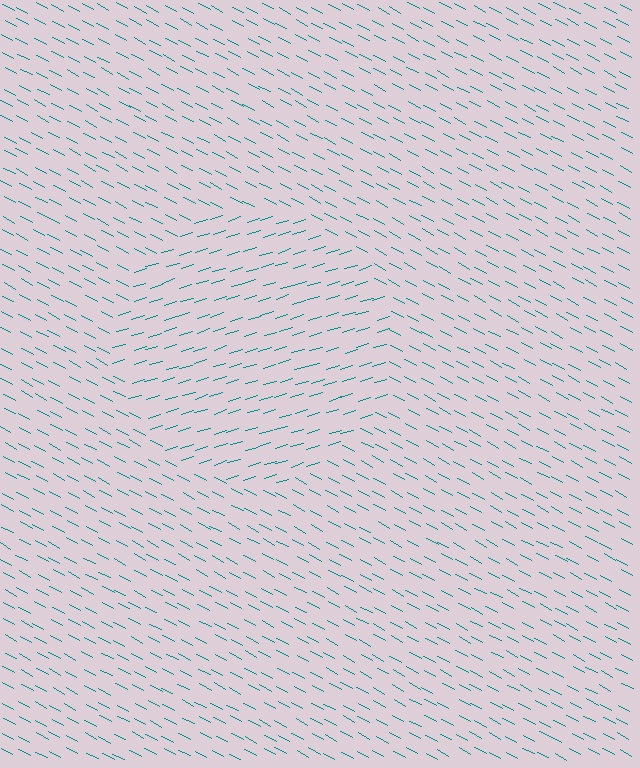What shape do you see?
I see a circle.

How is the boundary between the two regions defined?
The boundary is defined purely by a change in line orientation (approximately 45 degrees difference). All lines are the same color and thickness.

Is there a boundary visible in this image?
Yes, there is a texture boundary formed by a change in line orientation.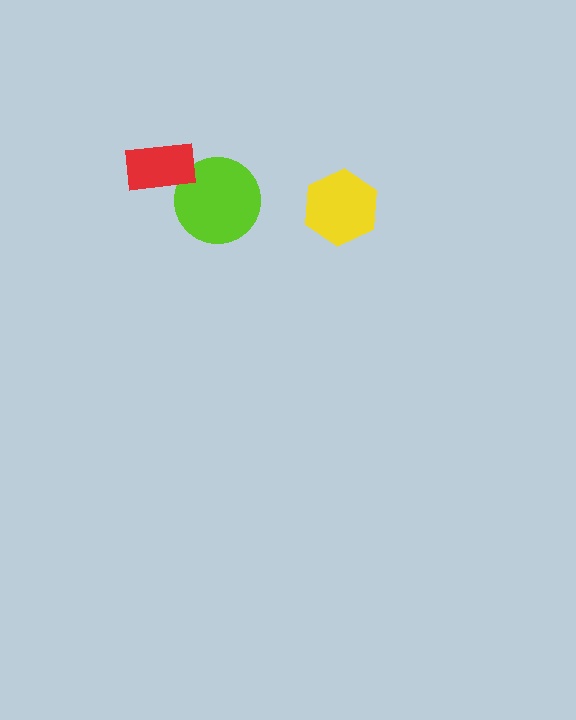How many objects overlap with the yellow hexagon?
0 objects overlap with the yellow hexagon.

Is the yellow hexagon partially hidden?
No, no other shape covers it.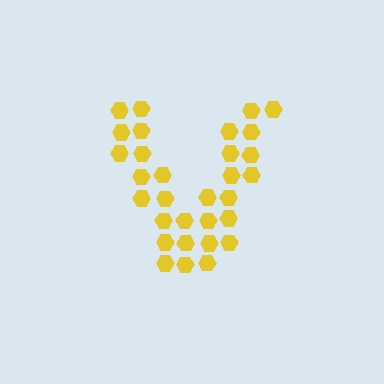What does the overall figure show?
The overall figure shows the letter V.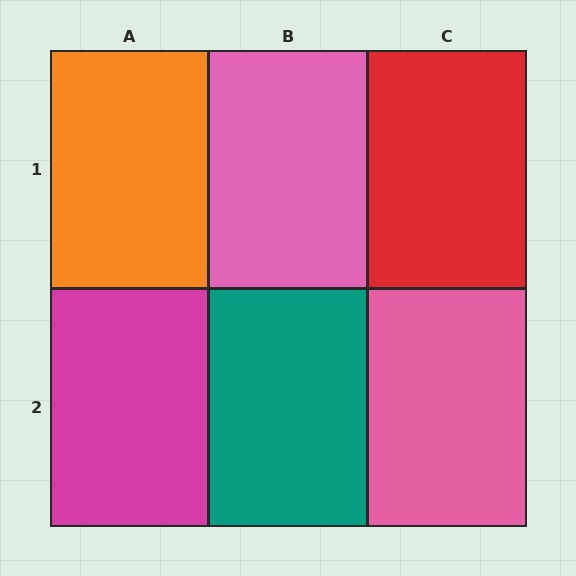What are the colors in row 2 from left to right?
Magenta, teal, pink.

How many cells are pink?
2 cells are pink.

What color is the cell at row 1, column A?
Orange.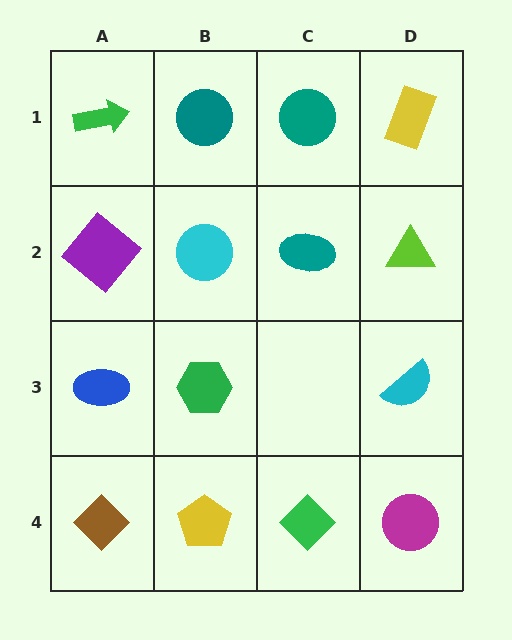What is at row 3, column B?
A green hexagon.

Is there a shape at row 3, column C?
No, that cell is empty.